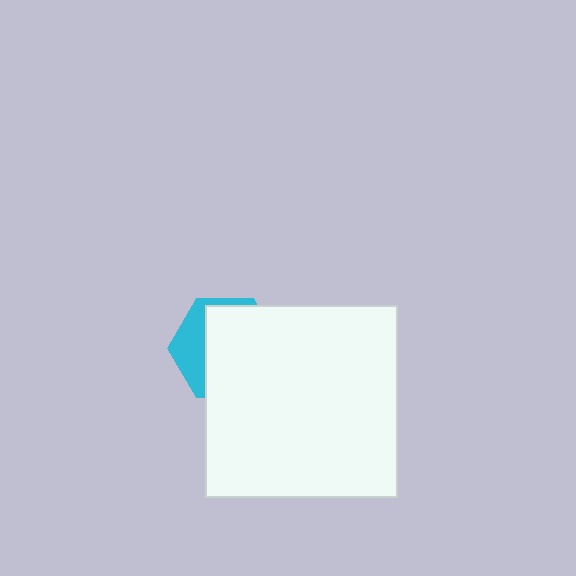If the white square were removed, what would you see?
You would see the complete cyan hexagon.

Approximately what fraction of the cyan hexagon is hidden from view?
Roughly 68% of the cyan hexagon is hidden behind the white square.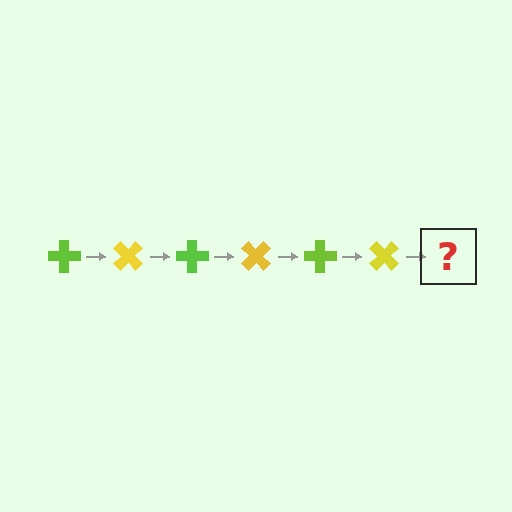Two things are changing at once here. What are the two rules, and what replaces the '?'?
The two rules are that it rotates 45 degrees each step and the color cycles through lime and yellow. The '?' should be a lime cross, rotated 270 degrees from the start.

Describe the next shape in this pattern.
It should be a lime cross, rotated 270 degrees from the start.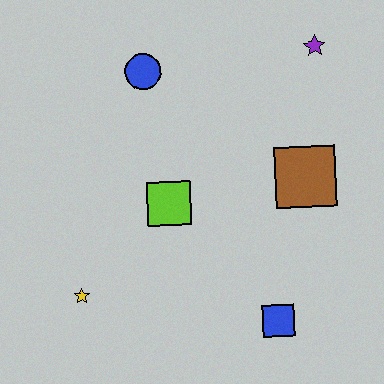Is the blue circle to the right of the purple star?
No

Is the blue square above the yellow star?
No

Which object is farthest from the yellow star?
The purple star is farthest from the yellow star.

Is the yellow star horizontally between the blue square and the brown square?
No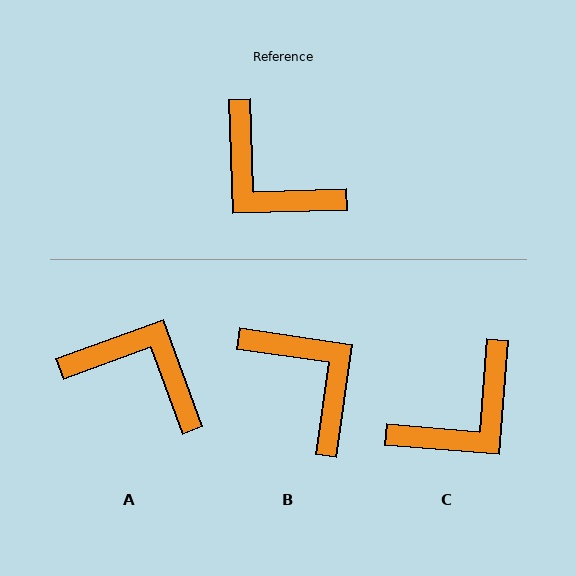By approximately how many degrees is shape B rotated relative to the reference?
Approximately 170 degrees counter-clockwise.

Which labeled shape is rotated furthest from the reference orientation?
B, about 170 degrees away.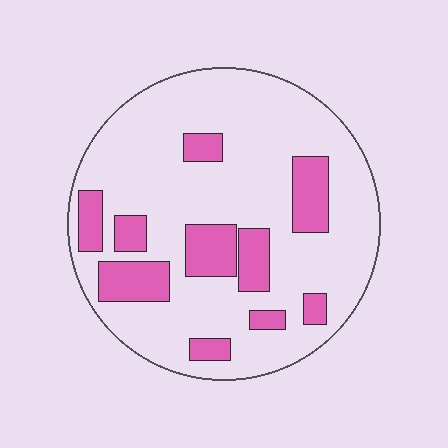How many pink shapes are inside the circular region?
10.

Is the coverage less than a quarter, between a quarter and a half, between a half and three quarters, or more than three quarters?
Less than a quarter.